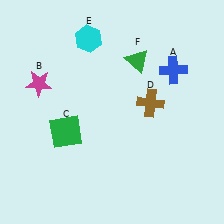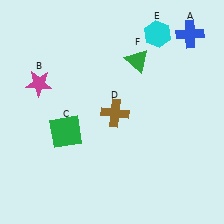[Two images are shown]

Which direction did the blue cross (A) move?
The blue cross (A) moved up.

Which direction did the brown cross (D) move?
The brown cross (D) moved left.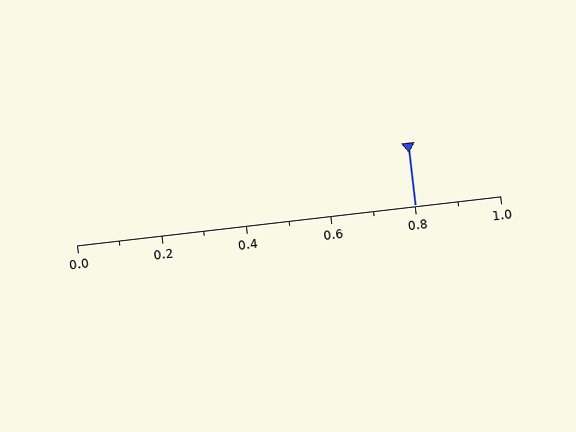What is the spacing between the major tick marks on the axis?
The major ticks are spaced 0.2 apart.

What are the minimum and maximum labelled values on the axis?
The axis runs from 0.0 to 1.0.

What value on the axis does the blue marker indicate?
The marker indicates approximately 0.8.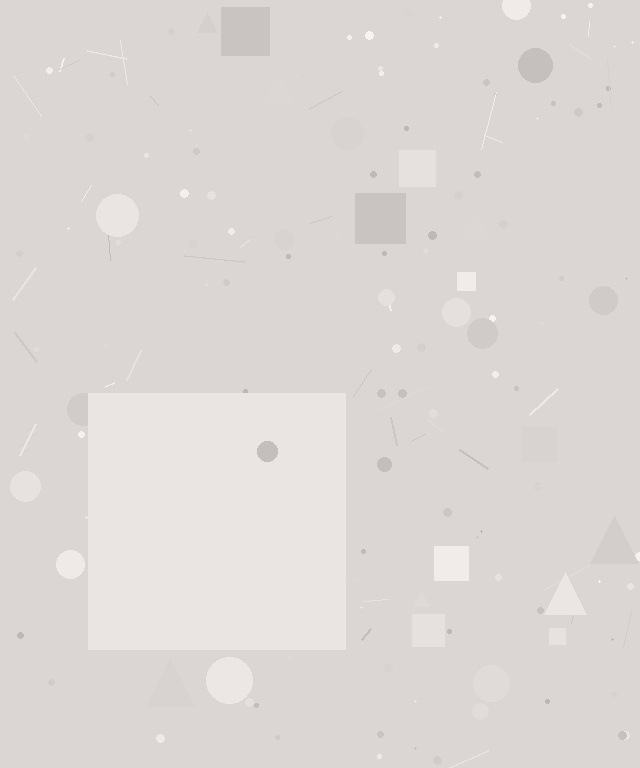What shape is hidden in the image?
A square is hidden in the image.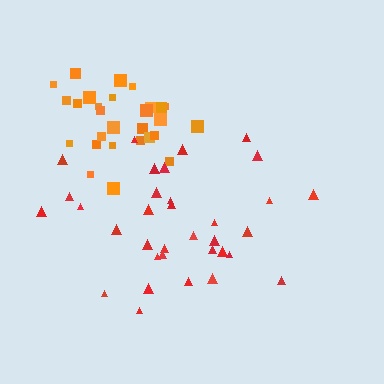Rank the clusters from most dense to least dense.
orange, red.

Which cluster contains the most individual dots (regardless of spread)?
Red (34).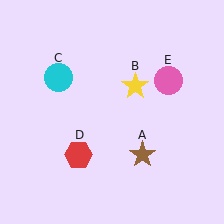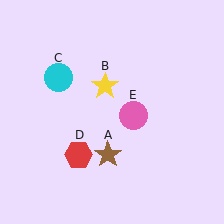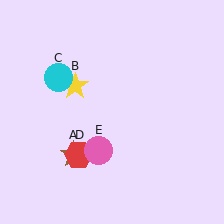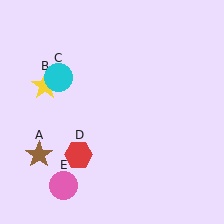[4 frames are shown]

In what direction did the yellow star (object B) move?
The yellow star (object B) moved left.